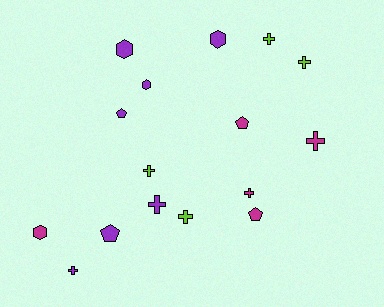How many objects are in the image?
There are 16 objects.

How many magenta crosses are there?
There are 2 magenta crosses.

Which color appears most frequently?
Purple, with 7 objects.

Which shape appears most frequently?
Cross, with 8 objects.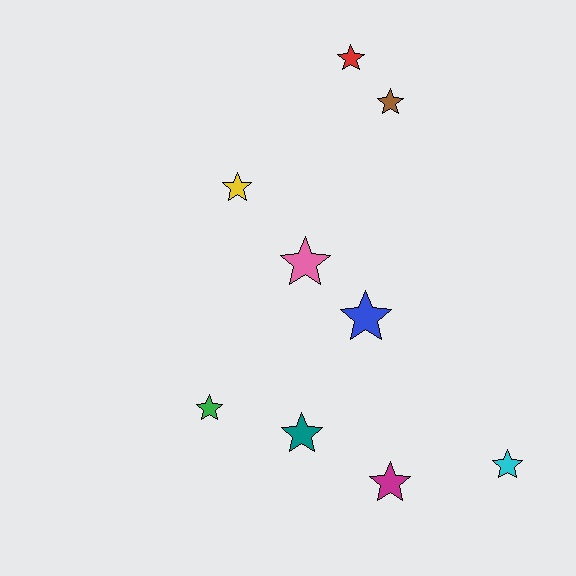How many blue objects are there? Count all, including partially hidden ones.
There is 1 blue object.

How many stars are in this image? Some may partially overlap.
There are 9 stars.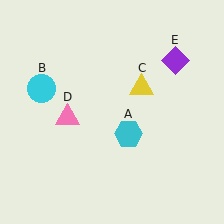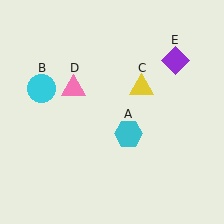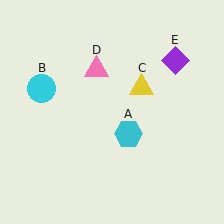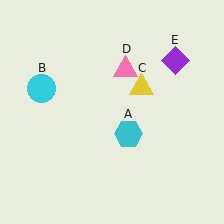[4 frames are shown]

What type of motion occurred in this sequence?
The pink triangle (object D) rotated clockwise around the center of the scene.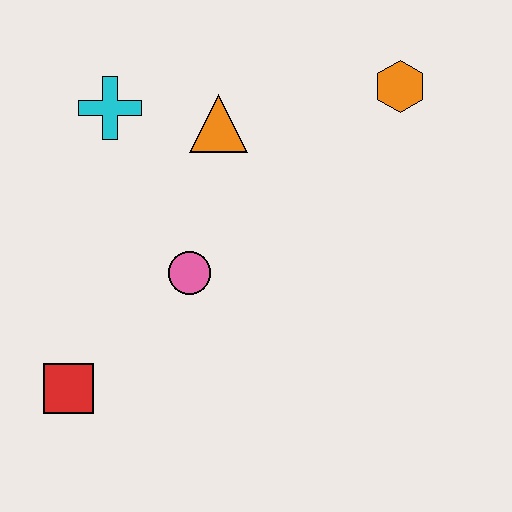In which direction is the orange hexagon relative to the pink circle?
The orange hexagon is to the right of the pink circle.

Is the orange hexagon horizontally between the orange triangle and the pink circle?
No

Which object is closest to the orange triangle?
The cyan cross is closest to the orange triangle.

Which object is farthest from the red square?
The orange hexagon is farthest from the red square.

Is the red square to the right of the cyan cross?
No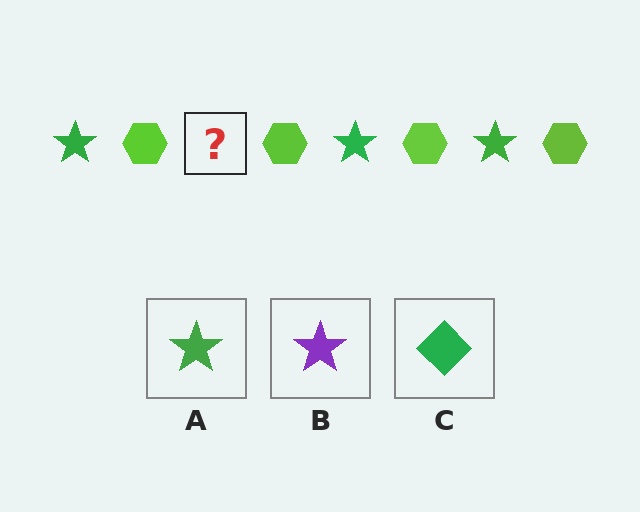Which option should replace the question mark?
Option A.